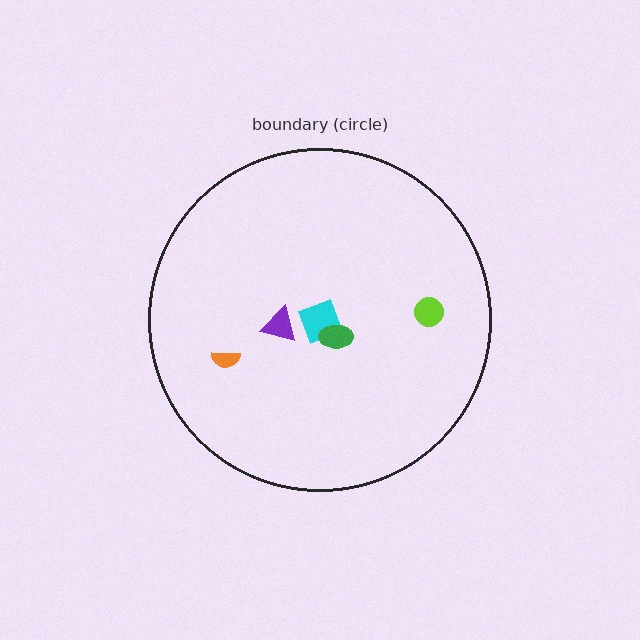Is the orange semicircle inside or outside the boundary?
Inside.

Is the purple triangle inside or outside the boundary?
Inside.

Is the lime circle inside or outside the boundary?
Inside.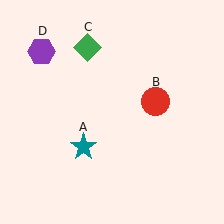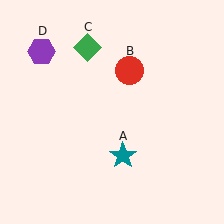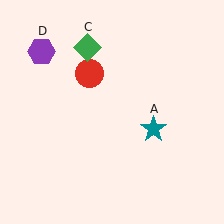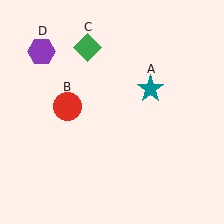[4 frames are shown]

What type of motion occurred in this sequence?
The teal star (object A), red circle (object B) rotated counterclockwise around the center of the scene.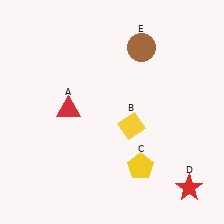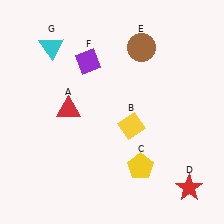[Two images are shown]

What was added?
A purple diamond (F), a cyan triangle (G) were added in Image 2.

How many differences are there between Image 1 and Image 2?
There are 2 differences between the two images.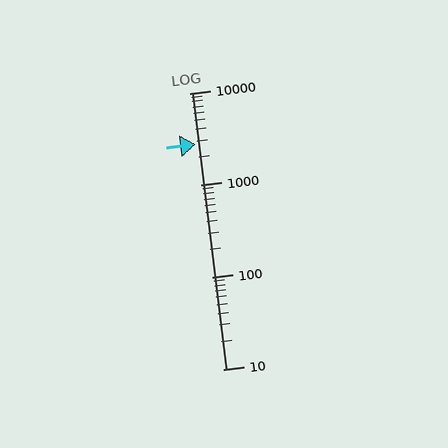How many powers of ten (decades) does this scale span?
The scale spans 3 decades, from 10 to 10000.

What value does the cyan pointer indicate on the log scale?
The pointer indicates approximately 2800.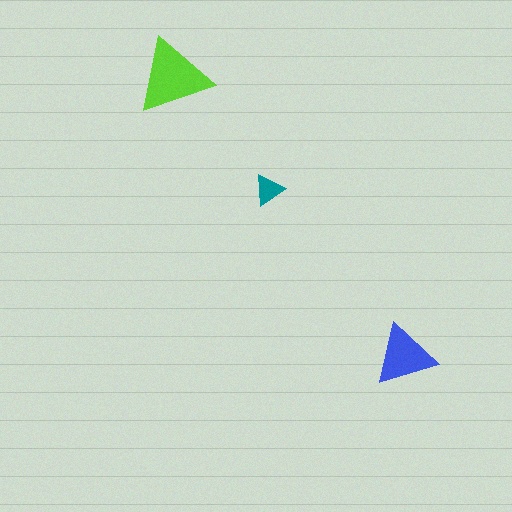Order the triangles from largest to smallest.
the lime one, the blue one, the teal one.